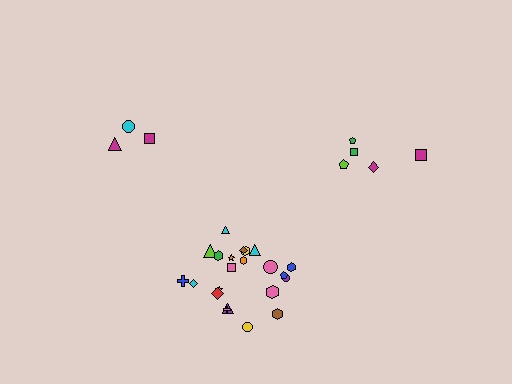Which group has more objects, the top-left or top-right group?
The top-right group.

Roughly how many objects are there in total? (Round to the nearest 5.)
Roughly 30 objects in total.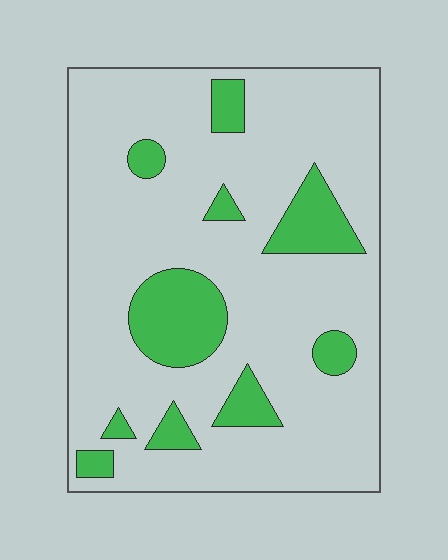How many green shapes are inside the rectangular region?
10.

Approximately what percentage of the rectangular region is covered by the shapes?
Approximately 20%.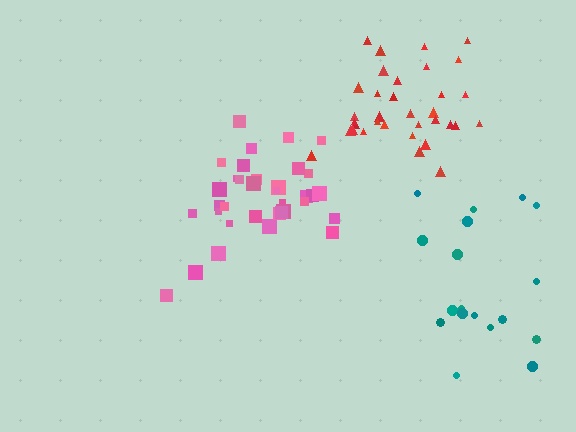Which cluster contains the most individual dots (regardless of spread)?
Pink (35).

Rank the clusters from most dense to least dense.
red, pink, teal.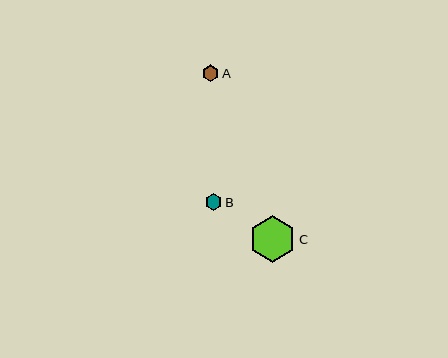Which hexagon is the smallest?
Hexagon B is the smallest with a size of approximately 16 pixels.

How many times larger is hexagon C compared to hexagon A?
Hexagon C is approximately 2.8 times the size of hexagon A.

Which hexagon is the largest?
Hexagon C is the largest with a size of approximately 47 pixels.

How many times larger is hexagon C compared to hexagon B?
Hexagon C is approximately 2.9 times the size of hexagon B.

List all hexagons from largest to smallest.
From largest to smallest: C, A, B.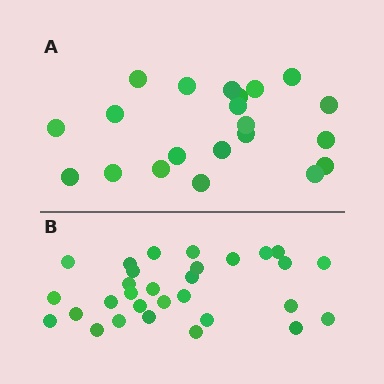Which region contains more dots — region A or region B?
Region B (the bottom region) has more dots.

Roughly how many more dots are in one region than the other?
Region B has roughly 8 or so more dots than region A.